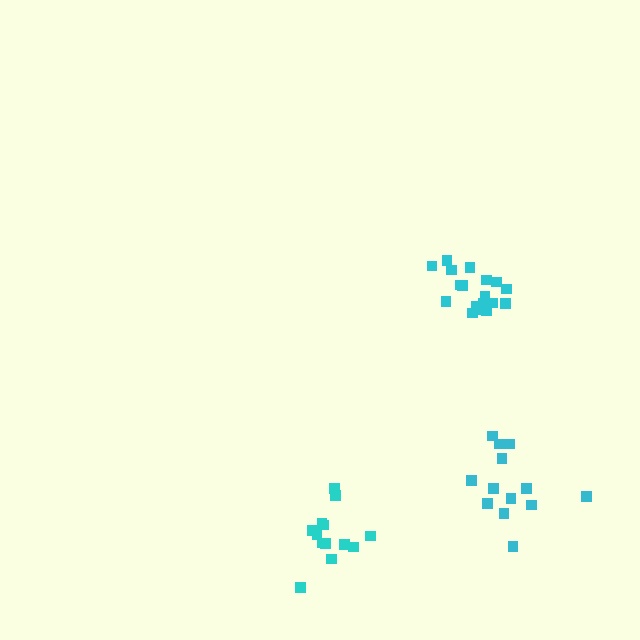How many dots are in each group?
Group 1: 18 dots, Group 2: 14 dots, Group 3: 13 dots (45 total).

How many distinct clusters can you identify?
There are 3 distinct clusters.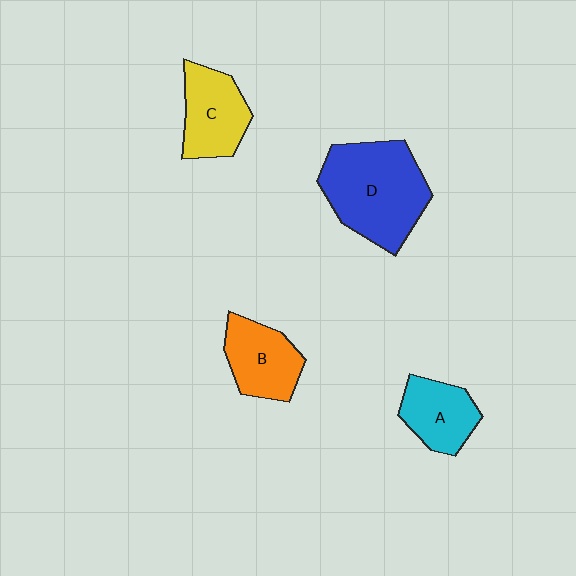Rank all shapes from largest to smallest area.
From largest to smallest: D (blue), C (yellow), B (orange), A (cyan).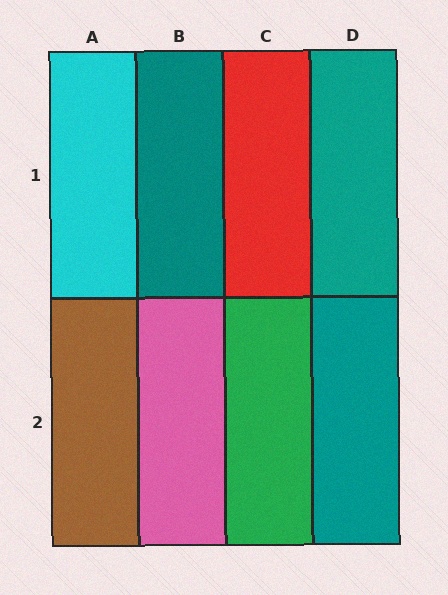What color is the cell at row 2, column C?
Green.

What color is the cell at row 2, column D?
Teal.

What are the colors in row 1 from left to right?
Cyan, teal, red, teal.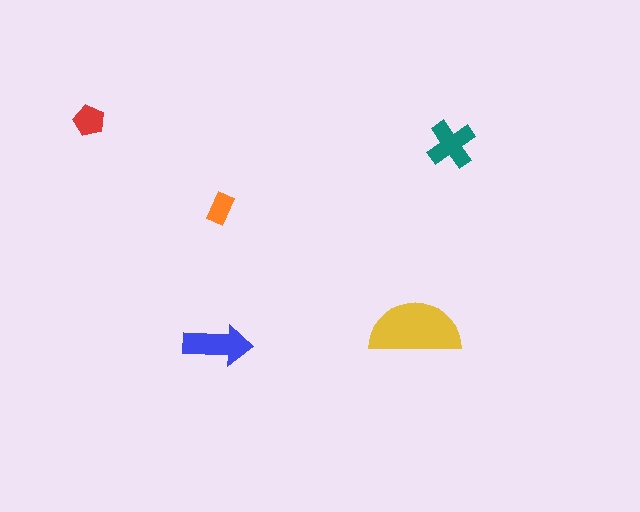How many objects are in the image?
There are 5 objects in the image.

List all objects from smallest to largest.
The orange rectangle, the red pentagon, the teal cross, the blue arrow, the yellow semicircle.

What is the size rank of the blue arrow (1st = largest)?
2nd.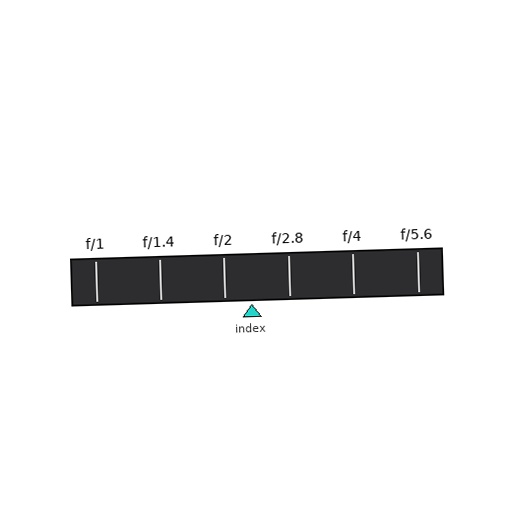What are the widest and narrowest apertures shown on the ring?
The widest aperture shown is f/1 and the narrowest is f/5.6.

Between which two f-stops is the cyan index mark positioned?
The index mark is between f/2 and f/2.8.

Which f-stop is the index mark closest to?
The index mark is closest to f/2.